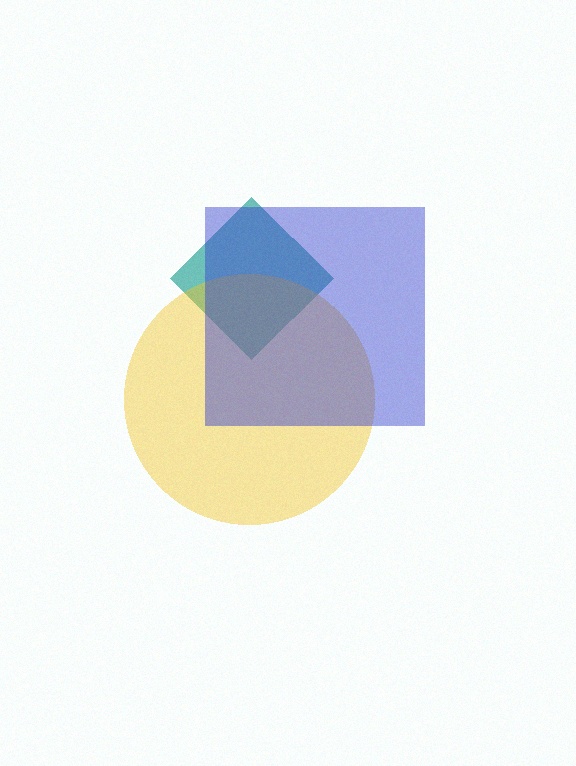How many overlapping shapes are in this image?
There are 3 overlapping shapes in the image.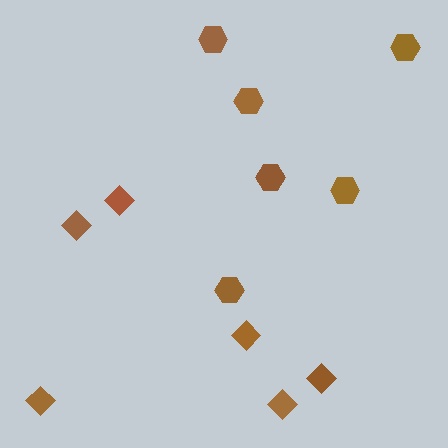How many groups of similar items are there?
There are 2 groups: one group of hexagons (6) and one group of diamonds (6).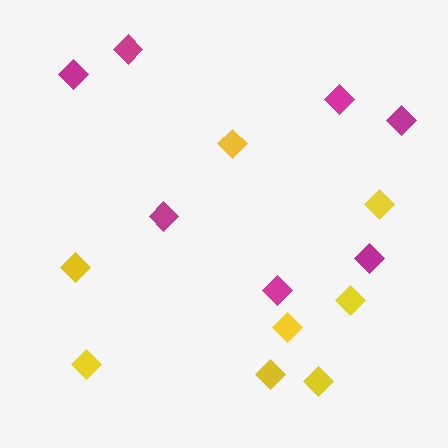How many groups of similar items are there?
There are 2 groups: one group of magenta diamonds (7) and one group of yellow diamonds (8).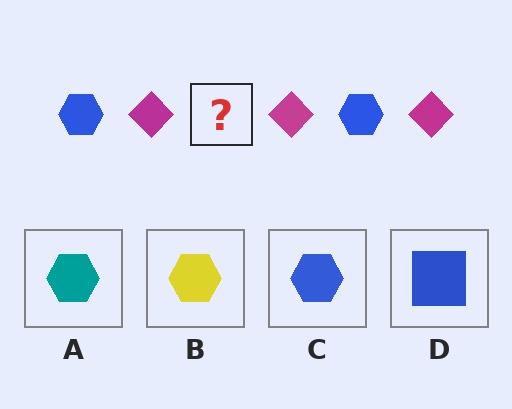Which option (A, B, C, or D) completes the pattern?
C.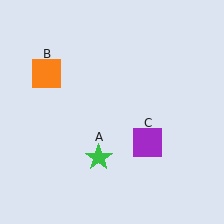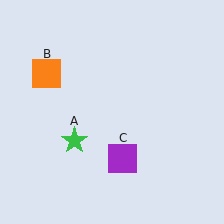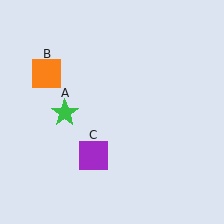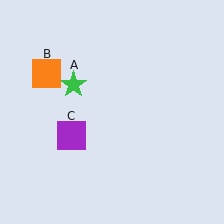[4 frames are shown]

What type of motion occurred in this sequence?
The green star (object A), purple square (object C) rotated clockwise around the center of the scene.